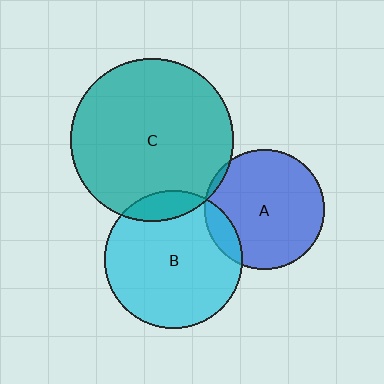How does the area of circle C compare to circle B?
Approximately 1.4 times.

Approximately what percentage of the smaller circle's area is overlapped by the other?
Approximately 5%.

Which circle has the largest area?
Circle C (teal).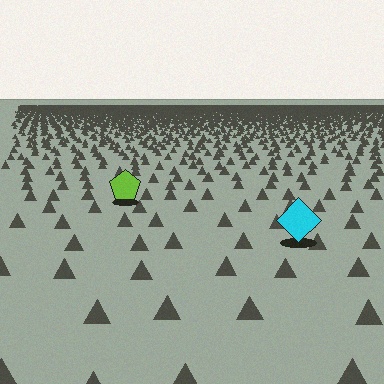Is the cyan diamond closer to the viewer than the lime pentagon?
Yes. The cyan diamond is closer — you can tell from the texture gradient: the ground texture is coarser near it.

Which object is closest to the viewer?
The cyan diamond is closest. The texture marks near it are larger and more spread out.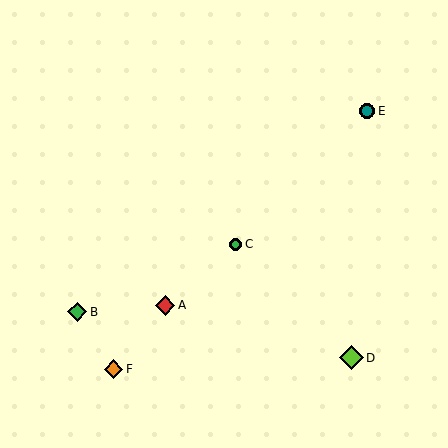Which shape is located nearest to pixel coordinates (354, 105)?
The teal circle (labeled E) at (367, 111) is nearest to that location.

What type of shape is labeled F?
Shape F is an orange diamond.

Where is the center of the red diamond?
The center of the red diamond is at (165, 306).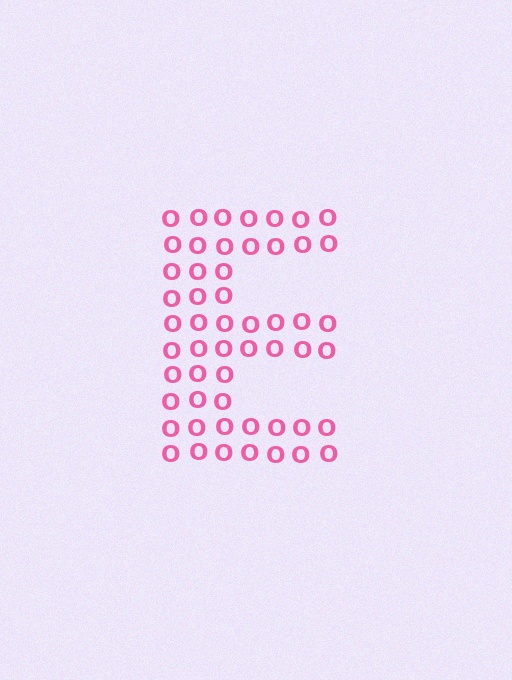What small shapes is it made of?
It is made of small letter O's.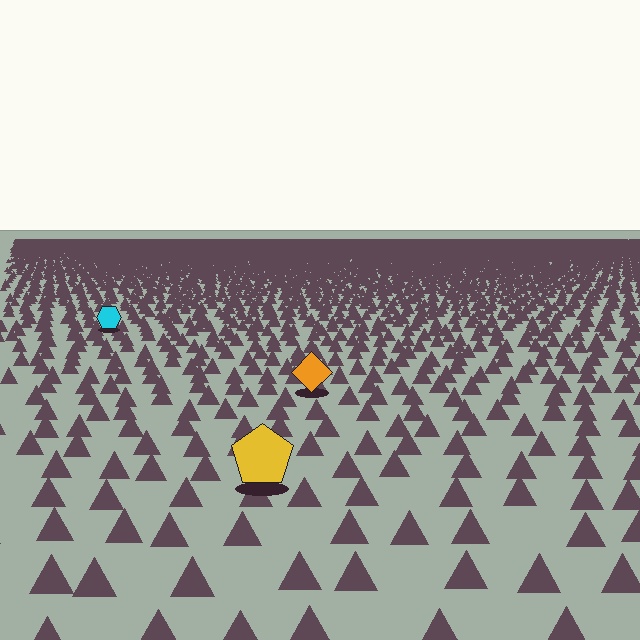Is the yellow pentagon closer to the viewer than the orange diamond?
Yes. The yellow pentagon is closer — you can tell from the texture gradient: the ground texture is coarser near it.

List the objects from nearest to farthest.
From nearest to farthest: the yellow pentagon, the orange diamond, the cyan hexagon.